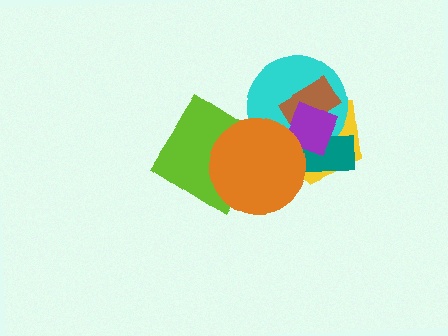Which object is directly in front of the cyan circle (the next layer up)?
The teal rectangle is directly in front of the cyan circle.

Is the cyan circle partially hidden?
Yes, it is partially covered by another shape.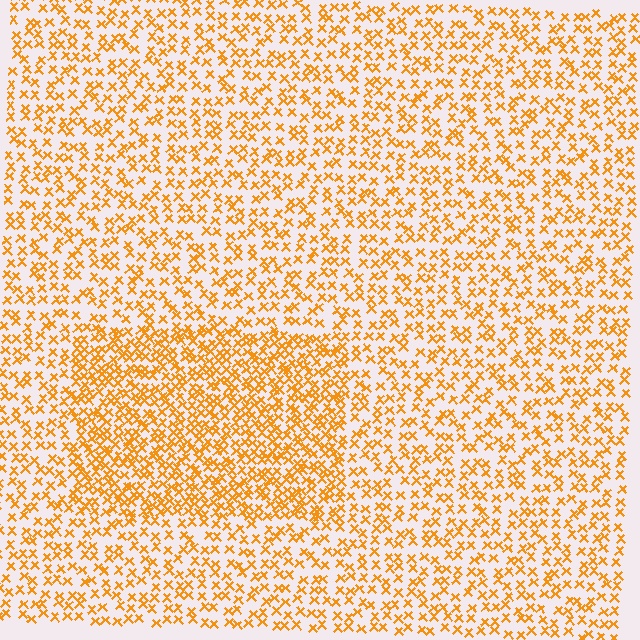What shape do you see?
I see a rectangle.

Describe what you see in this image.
The image contains small orange elements arranged at two different densities. A rectangle-shaped region is visible where the elements are more densely packed than the surrounding area.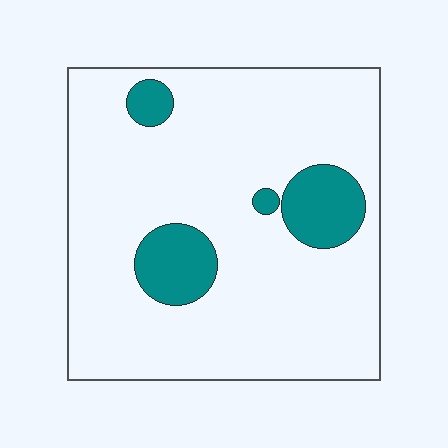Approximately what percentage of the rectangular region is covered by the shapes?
Approximately 15%.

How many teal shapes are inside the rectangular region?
4.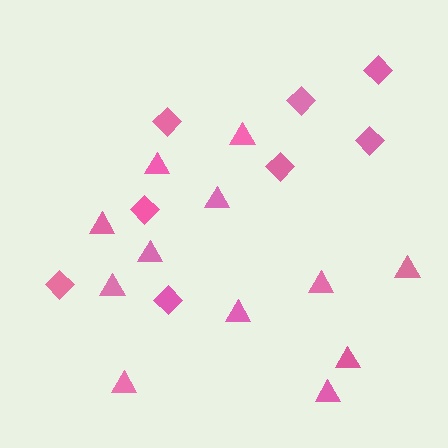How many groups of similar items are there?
There are 2 groups: one group of diamonds (8) and one group of triangles (12).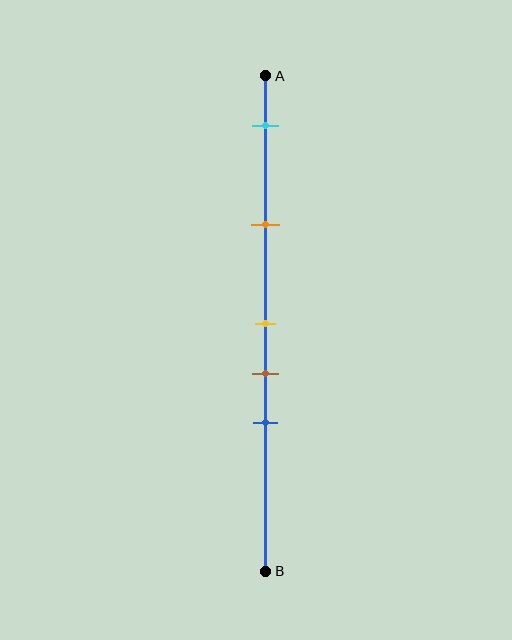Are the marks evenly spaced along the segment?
No, the marks are not evenly spaced.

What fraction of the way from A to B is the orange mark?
The orange mark is approximately 30% (0.3) of the way from A to B.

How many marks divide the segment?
There are 5 marks dividing the segment.